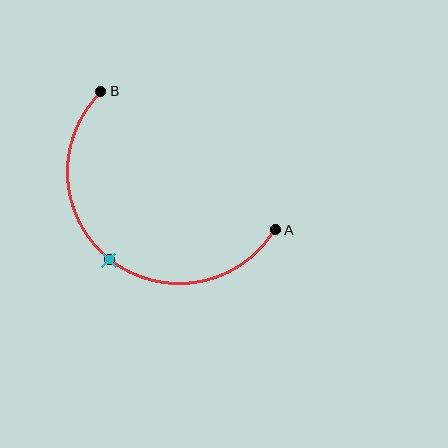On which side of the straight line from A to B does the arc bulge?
The arc bulges below and to the left of the straight line connecting A and B.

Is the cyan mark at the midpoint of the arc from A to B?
Yes. The cyan mark lies on the arc at equal arc-length from both A and B — it is the arc midpoint.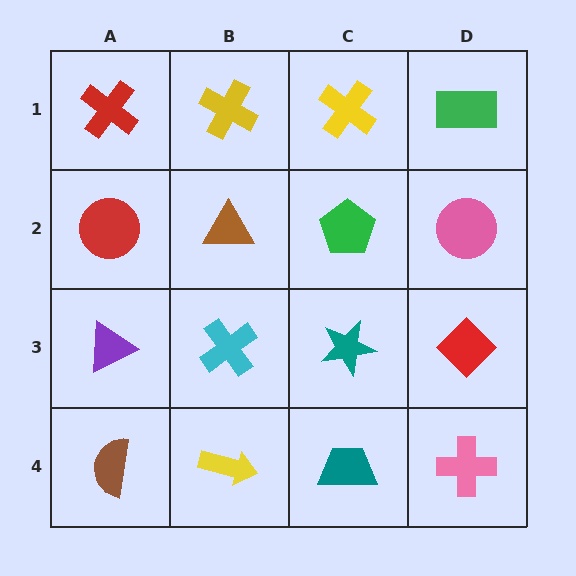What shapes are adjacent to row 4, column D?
A red diamond (row 3, column D), a teal trapezoid (row 4, column C).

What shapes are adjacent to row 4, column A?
A purple triangle (row 3, column A), a yellow arrow (row 4, column B).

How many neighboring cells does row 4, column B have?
3.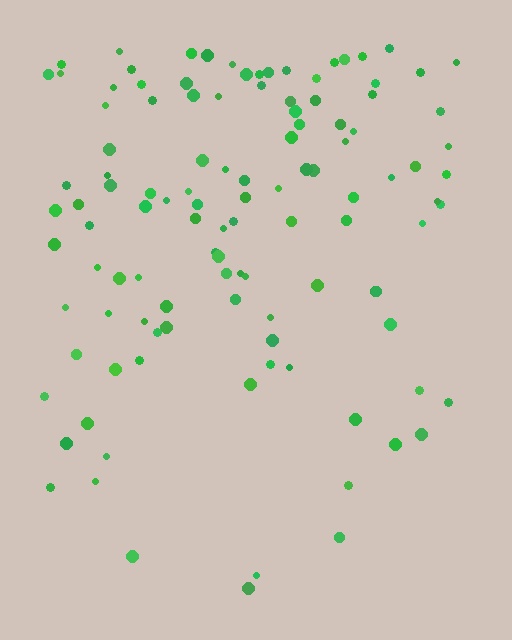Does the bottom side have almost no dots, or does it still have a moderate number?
Still a moderate number, just noticeably fewer than the top.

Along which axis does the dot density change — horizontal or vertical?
Vertical.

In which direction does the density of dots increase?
From bottom to top, with the top side densest.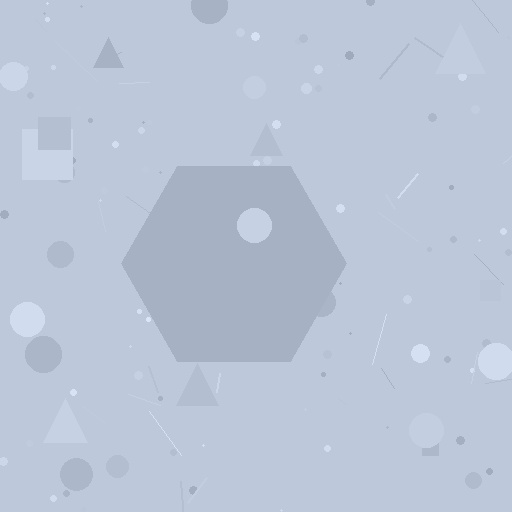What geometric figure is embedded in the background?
A hexagon is embedded in the background.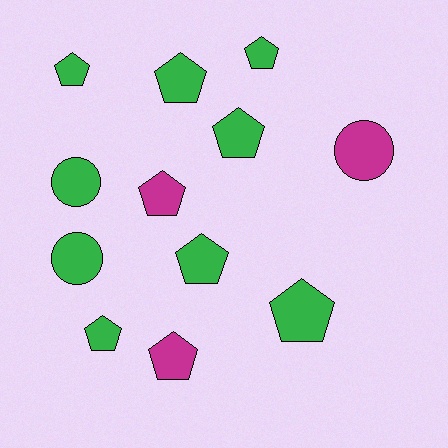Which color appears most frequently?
Green, with 9 objects.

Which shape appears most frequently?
Pentagon, with 9 objects.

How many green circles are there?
There are 2 green circles.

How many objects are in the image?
There are 12 objects.